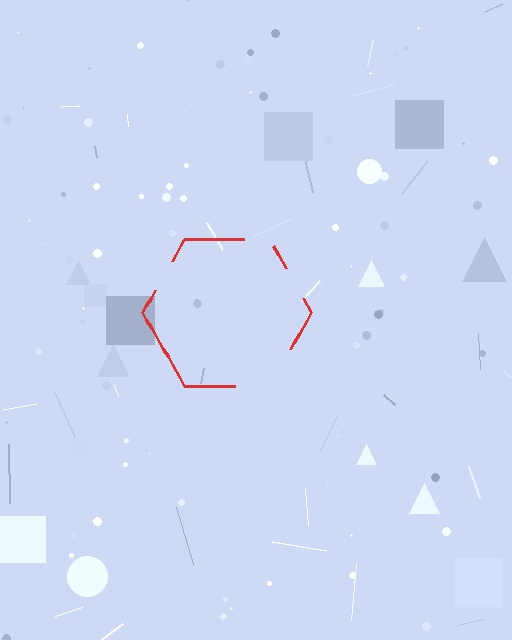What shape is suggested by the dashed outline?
The dashed outline suggests a hexagon.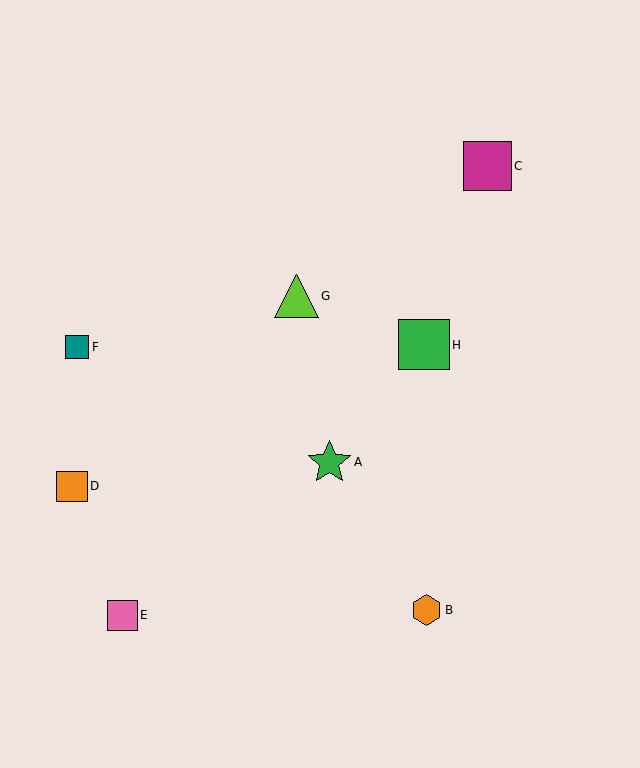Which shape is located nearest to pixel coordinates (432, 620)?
The orange hexagon (labeled B) at (427, 610) is nearest to that location.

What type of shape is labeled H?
Shape H is a green square.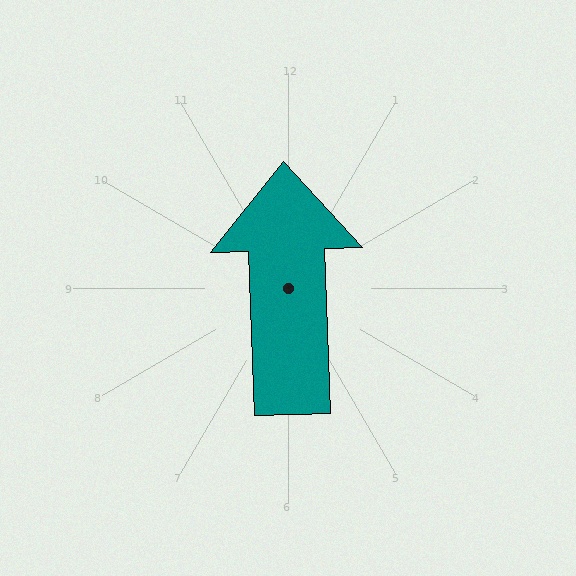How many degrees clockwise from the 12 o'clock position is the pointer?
Approximately 358 degrees.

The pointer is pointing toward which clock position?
Roughly 12 o'clock.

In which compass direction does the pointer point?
North.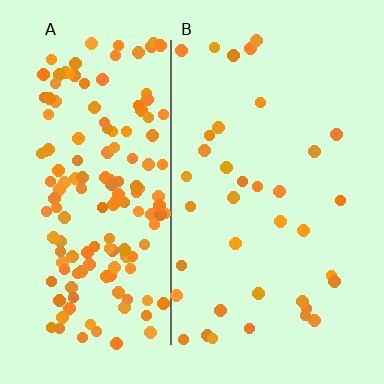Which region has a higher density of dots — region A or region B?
A (the left).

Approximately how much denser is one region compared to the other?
Approximately 4.3× — region A over region B.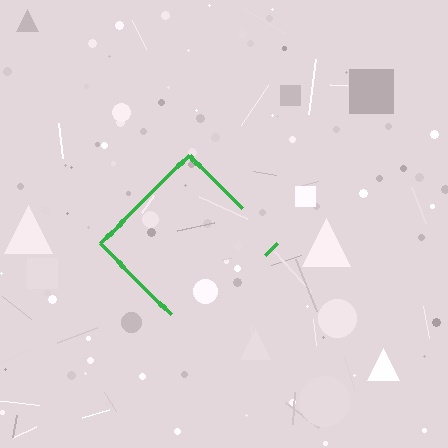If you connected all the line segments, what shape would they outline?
They would outline a diamond.